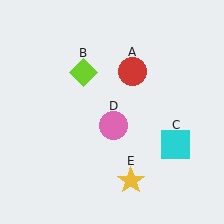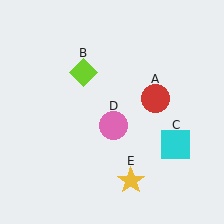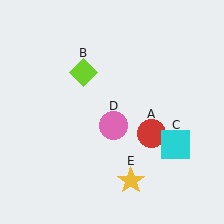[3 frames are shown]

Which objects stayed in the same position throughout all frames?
Lime diamond (object B) and cyan square (object C) and pink circle (object D) and yellow star (object E) remained stationary.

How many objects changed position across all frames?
1 object changed position: red circle (object A).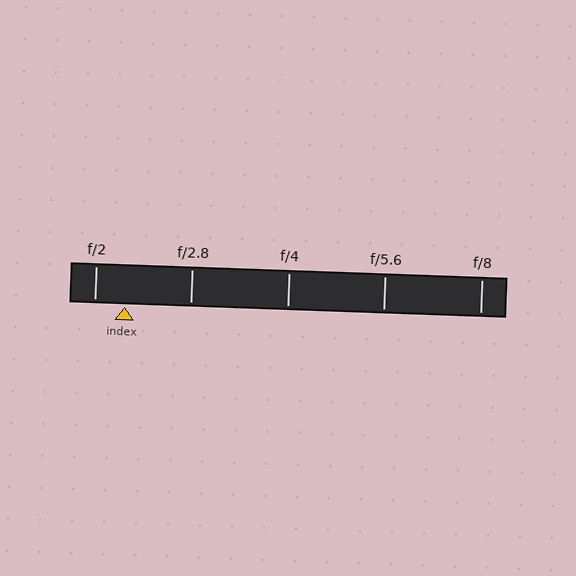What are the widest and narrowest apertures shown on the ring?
The widest aperture shown is f/2 and the narrowest is f/8.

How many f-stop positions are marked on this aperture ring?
There are 5 f-stop positions marked.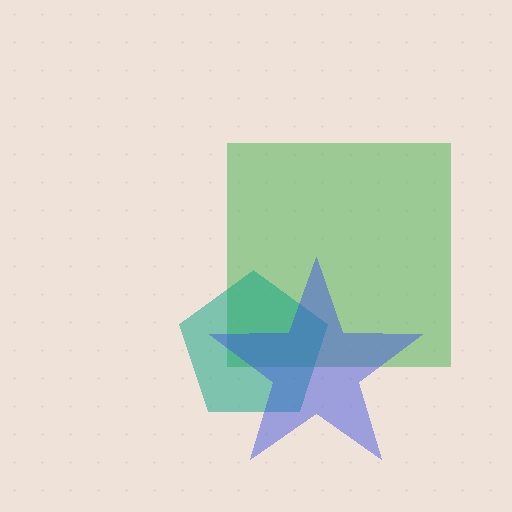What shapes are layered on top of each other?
The layered shapes are: a green square, a teal pentagon, a blue star.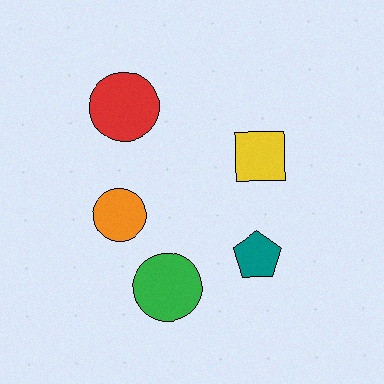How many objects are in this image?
There are 5 objects.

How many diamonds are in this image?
There are no diamonds.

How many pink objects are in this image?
There are no pink objects.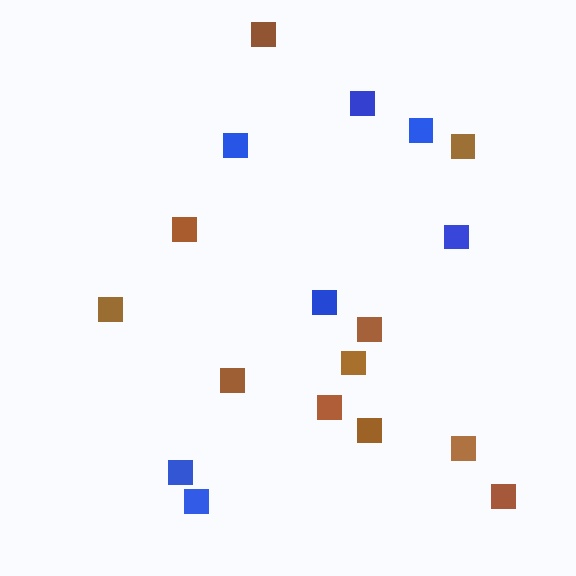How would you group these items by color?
There are 2 groups: one group of blue squares (7) and one group of brown squares (11).